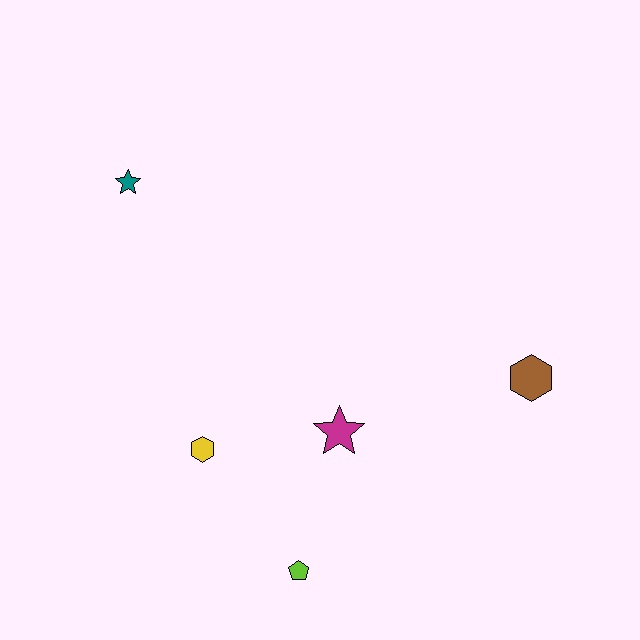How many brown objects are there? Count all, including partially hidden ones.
There is 1 brown object.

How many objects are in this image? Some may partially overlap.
There are 5 objects.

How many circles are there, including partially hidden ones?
There are no circles.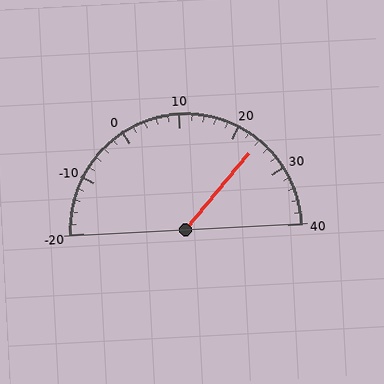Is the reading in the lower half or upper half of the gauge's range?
The reading is in the upper half of the range (-20 to 40).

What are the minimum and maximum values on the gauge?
The gauge ranges from -20 to 40.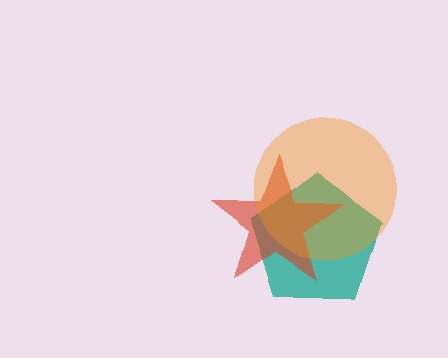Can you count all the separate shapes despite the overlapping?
Yes, there are 3 separate shapes.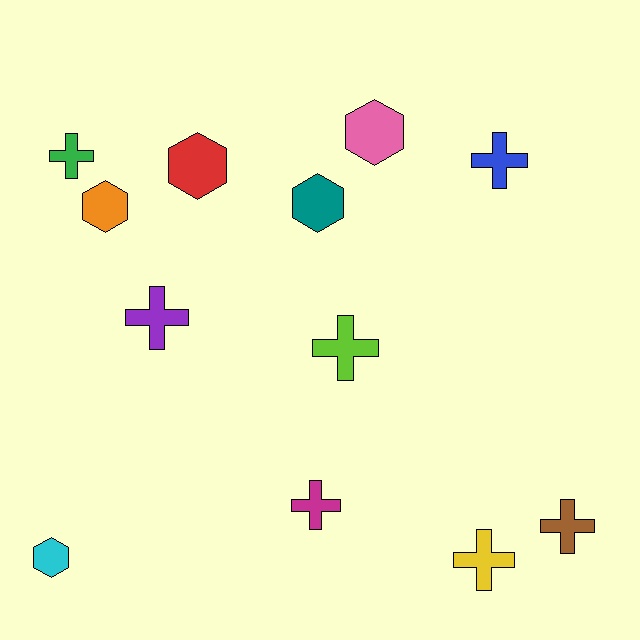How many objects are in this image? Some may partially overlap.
There are 12 objects.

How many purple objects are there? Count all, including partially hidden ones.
There is 1 purple object.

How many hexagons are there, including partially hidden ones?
There are 5 hexagons.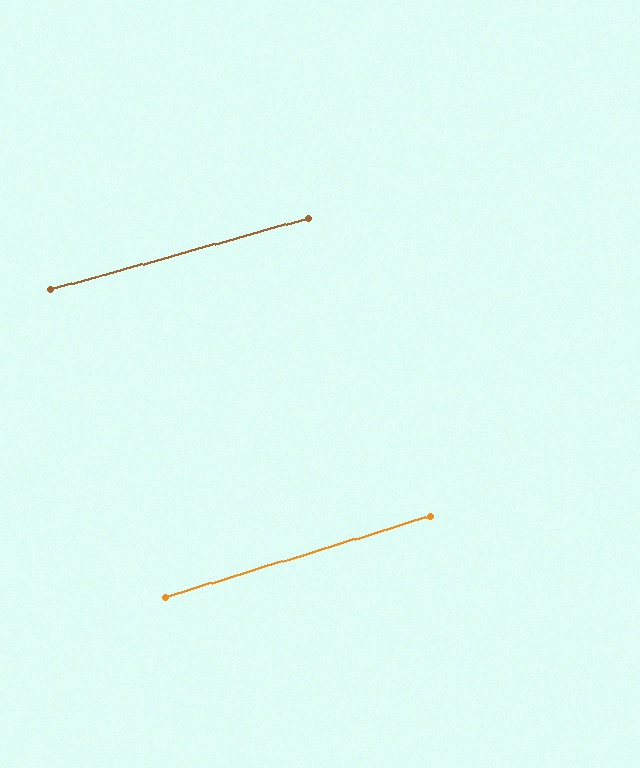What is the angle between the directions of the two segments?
Approximately 2 degrees.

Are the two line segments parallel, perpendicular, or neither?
Parallel — their directions differ by only 1.6°.